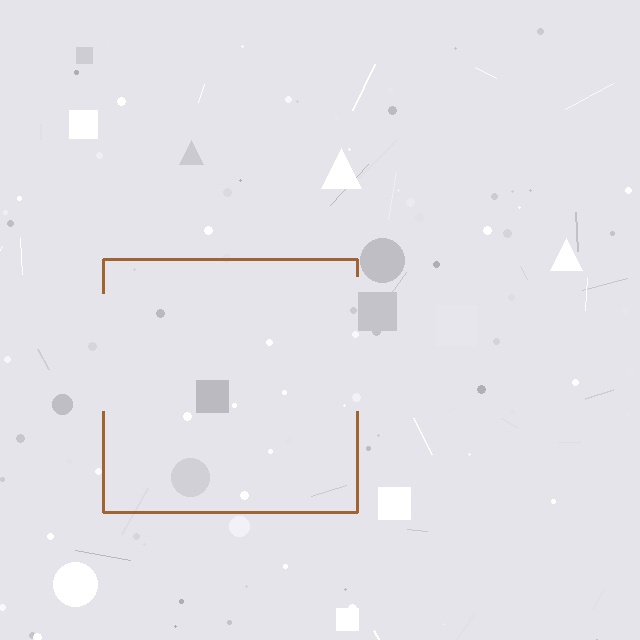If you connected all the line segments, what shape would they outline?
They would outline a square.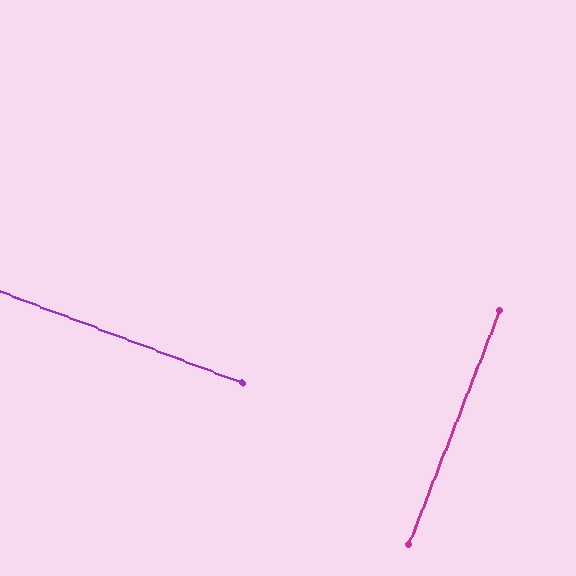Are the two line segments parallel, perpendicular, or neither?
Perpendicular — they meet at approximately 89°.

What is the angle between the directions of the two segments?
Approximately 89 degrees.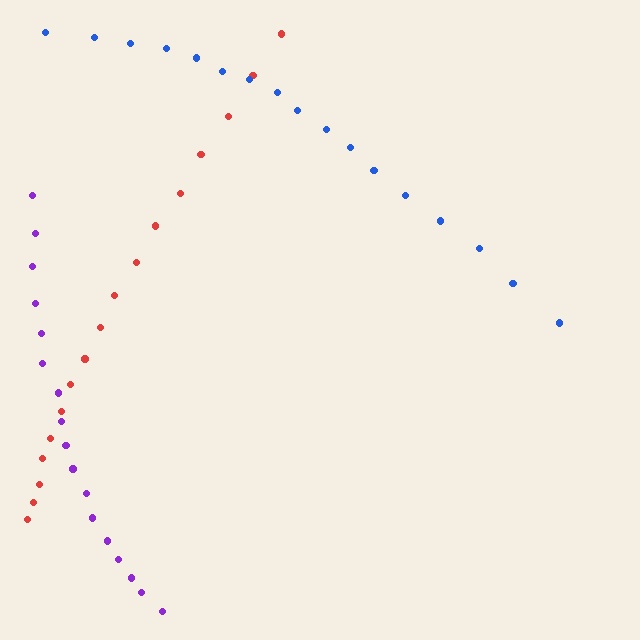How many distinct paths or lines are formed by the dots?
There are 3 distinct paths.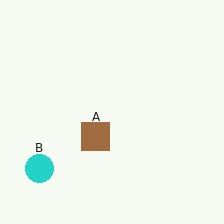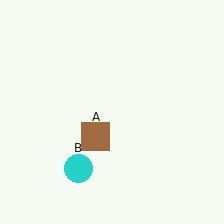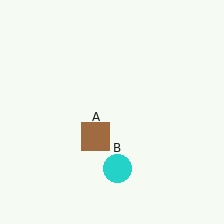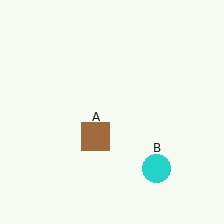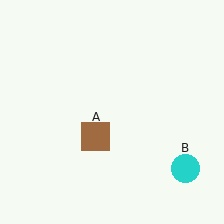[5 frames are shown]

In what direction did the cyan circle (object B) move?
The cyan circle (object B) moved right.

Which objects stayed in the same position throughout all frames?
Brown square (object A) remained stationary.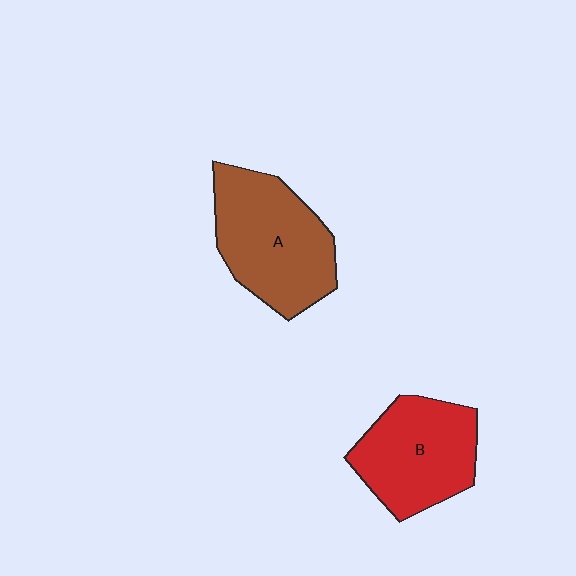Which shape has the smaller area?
Shape B (red).